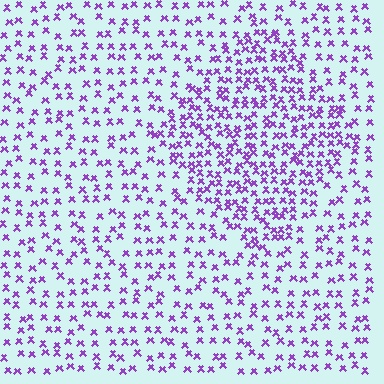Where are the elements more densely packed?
The elements are more densely packed inside the diamond boundary.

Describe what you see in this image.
The image contains small purple elements arranged at two different densities. A diamond-shaped region is visible where the elements are more densely packed than the surrounding area.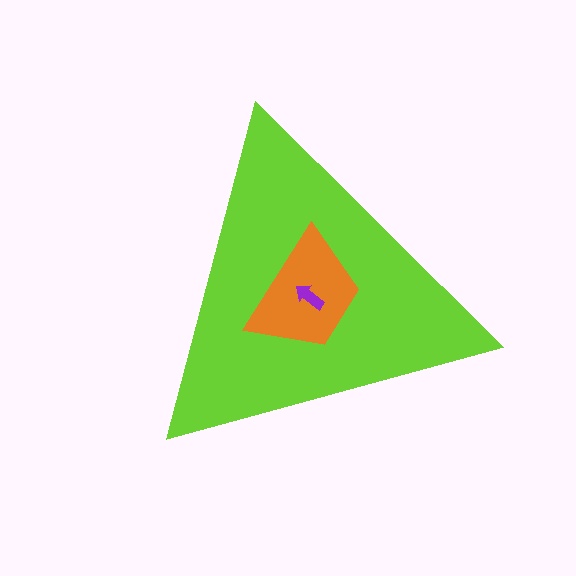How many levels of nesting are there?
3.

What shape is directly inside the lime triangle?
The orange trapezoid.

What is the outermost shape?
The lime triangle.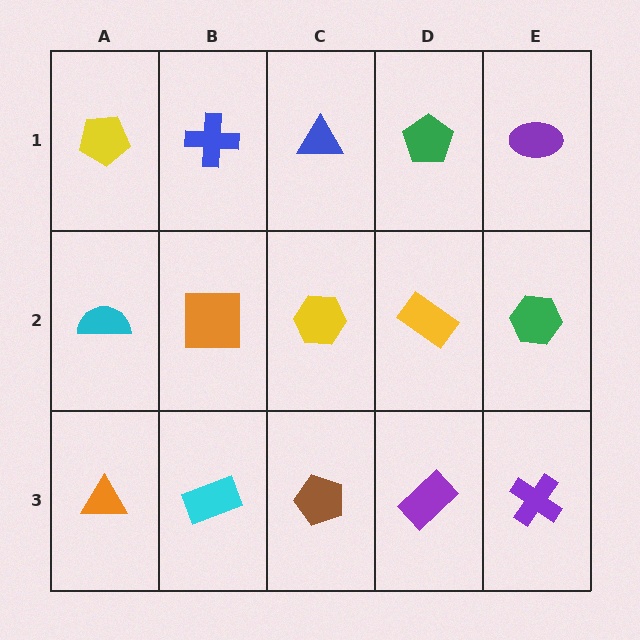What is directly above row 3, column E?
A green hexagon.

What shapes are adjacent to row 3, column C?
A yellow hexagon (row 2, column C), a cyan rectangle (row 3, column B), a purple rectangle (row 3, column D).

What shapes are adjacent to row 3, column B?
An orange square (row 2, column B), an orange triangle (row 3, column A), a brown pentagon (row 3, column C).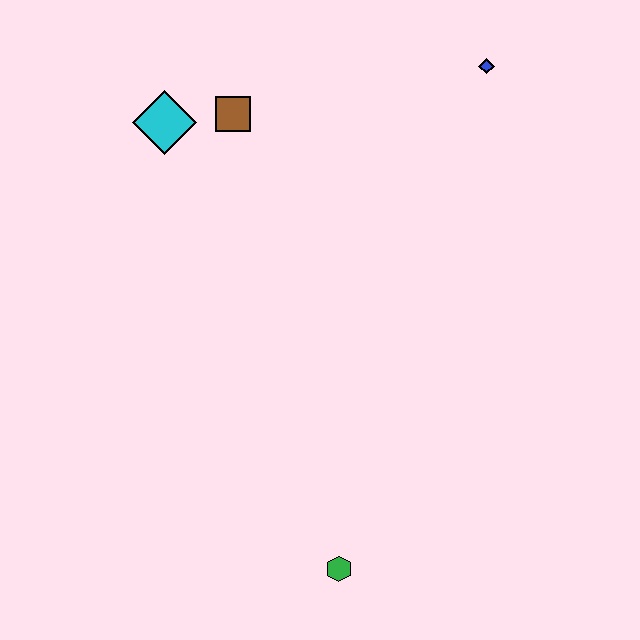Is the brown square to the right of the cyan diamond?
Yes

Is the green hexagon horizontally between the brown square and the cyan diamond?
No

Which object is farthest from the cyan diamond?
The green hexagon is farthest from the cyan diamond.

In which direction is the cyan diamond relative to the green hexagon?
The cyan diamond is above the green hexagon.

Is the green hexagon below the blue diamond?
Yes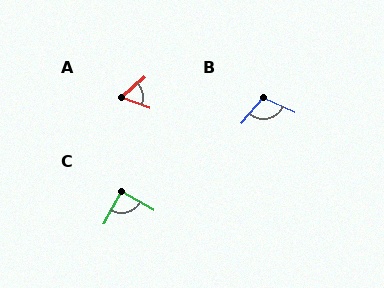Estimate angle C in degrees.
Approximately 90 degrees.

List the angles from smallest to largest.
A (62°), C (90°), B (106°).